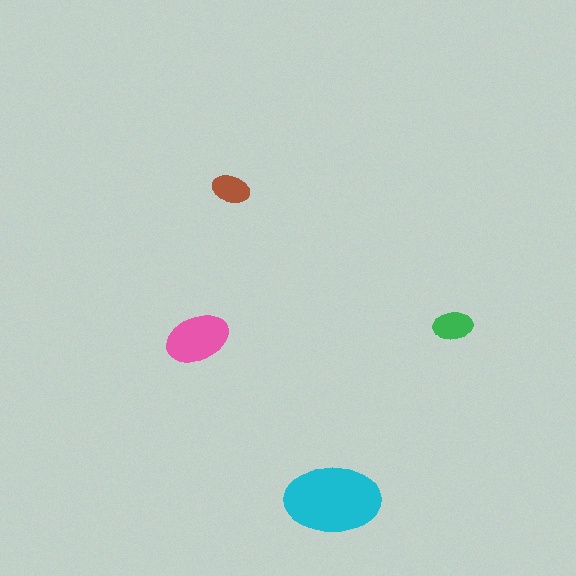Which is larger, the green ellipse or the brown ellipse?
The green one.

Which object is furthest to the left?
The pink ellipse is leftmost.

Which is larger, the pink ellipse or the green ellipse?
The pink one.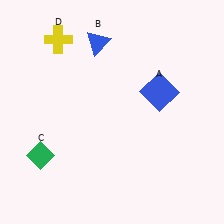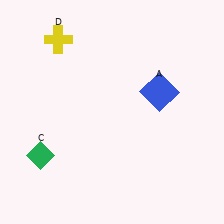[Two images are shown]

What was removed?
The blue triangle (B) was removed in Image 2.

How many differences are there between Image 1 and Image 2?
There is 1 difference between the two images.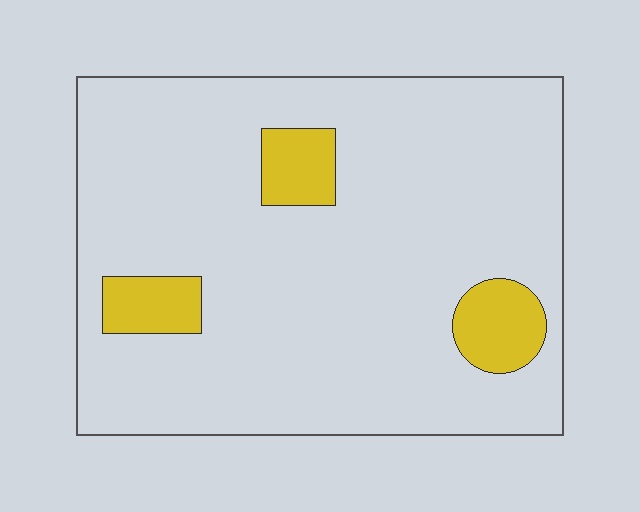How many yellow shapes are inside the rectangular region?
3.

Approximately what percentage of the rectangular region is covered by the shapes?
Approximately 10%.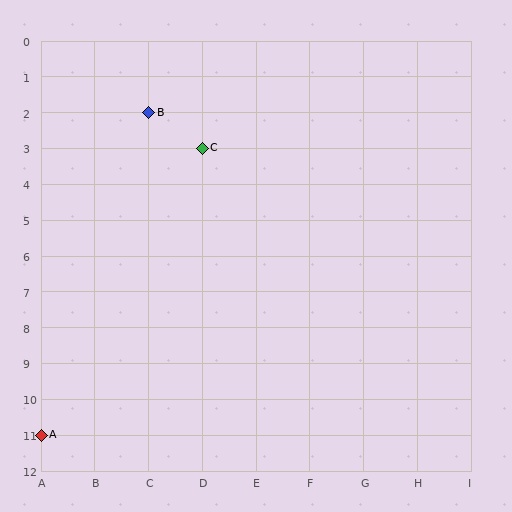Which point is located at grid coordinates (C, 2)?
Point B is at (C, 2).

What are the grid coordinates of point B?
Point B is at grid coordinates (C, 2).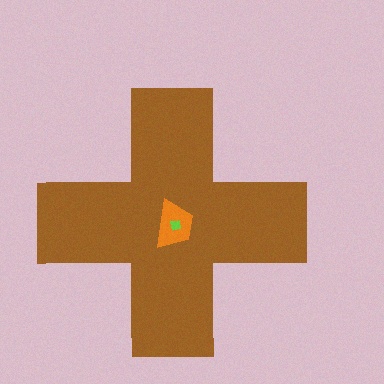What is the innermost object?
The lime square.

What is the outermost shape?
The brown cross.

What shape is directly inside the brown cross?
The orange trapezoid.